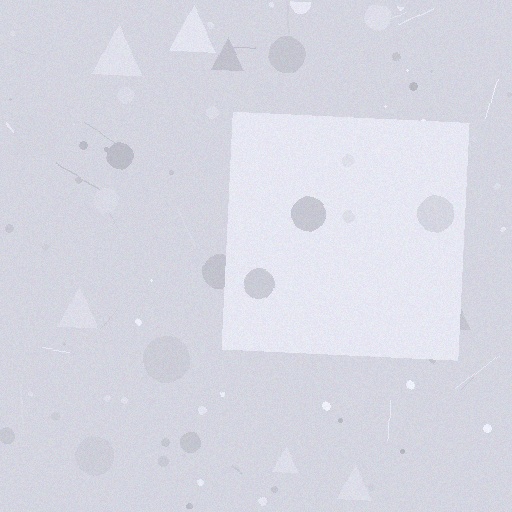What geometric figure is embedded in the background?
A square is embedded in the background.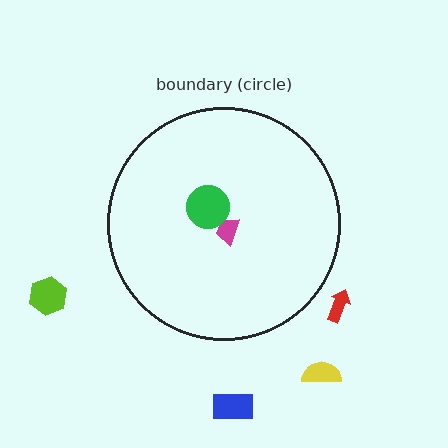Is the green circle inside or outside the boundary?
Inside.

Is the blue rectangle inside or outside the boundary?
Outside.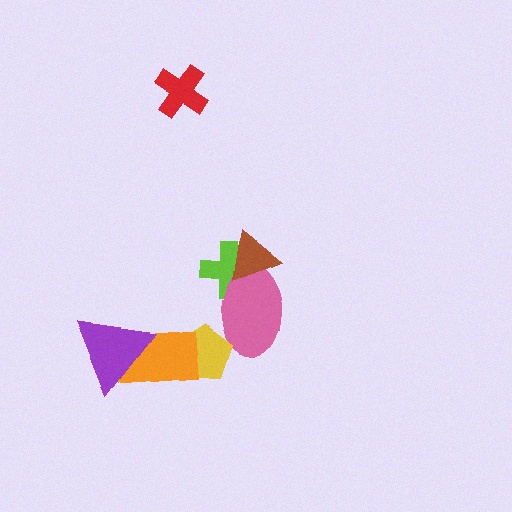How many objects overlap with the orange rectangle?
2 objects overlap with the orange rectangle.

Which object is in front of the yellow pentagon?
The orange rectangle is in front of the yellow pentagon.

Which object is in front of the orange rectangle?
The purple triangle is in front of the orange rectangle.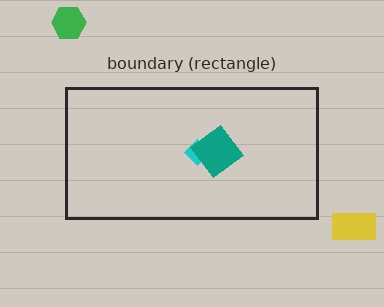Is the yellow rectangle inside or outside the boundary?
Outside.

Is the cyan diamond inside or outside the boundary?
Inside.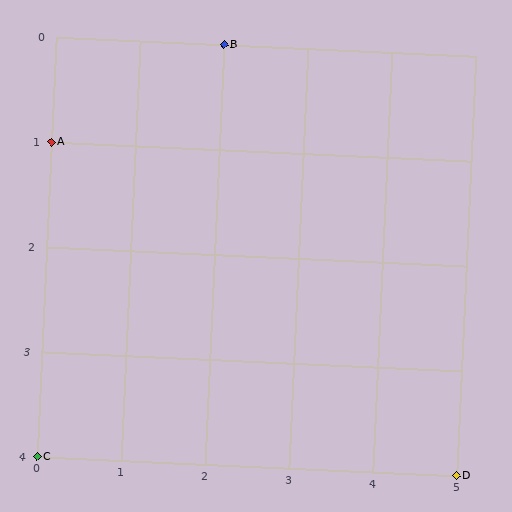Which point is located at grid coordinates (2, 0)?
Point B is at (2, 0).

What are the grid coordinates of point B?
Point B is at grid coordinates (2, 0).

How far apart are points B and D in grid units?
Points B and D are 3 columns and 4 rows apart (about 5.0 grid units diagonally).